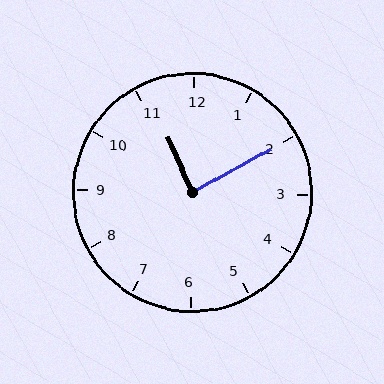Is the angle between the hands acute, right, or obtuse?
It is right.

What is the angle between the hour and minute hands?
Approximately 85 degrees.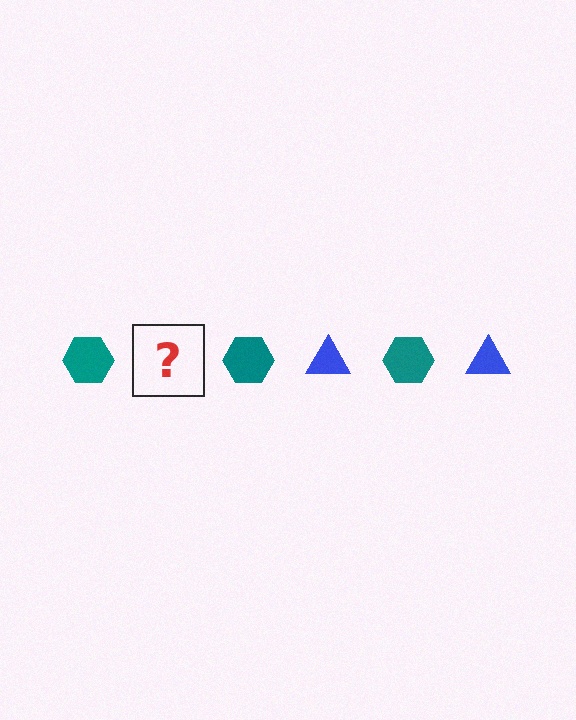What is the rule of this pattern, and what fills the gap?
The rule is that the pattern alternates between teal hexagon and blue triangle. The gap should be filled with a blue triangle.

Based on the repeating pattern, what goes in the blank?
The blank should be a blue triangle.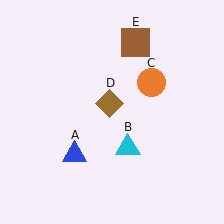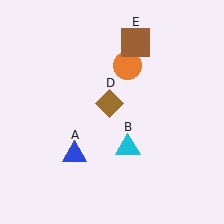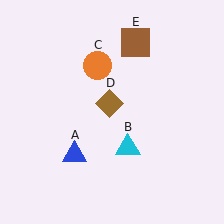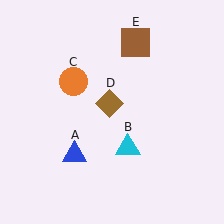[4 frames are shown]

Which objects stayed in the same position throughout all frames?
Blue triangle (object A) and cyan triangle (object B) and brown diamond (object D) and brown square (object E) remained stationary.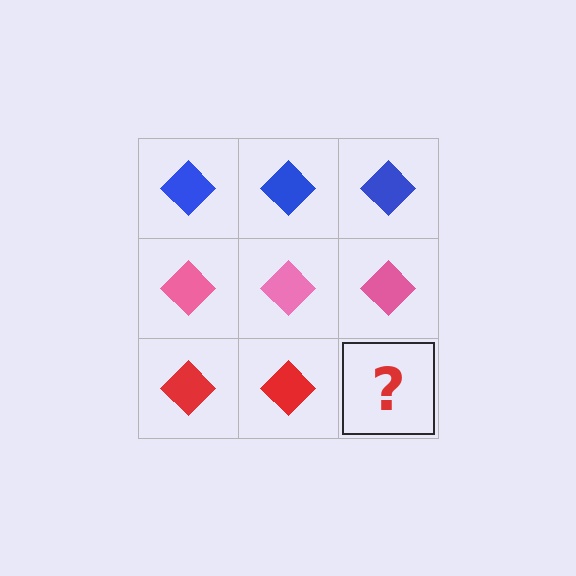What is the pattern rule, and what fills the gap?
The rule is that each row has a consistent color. The gap should be filled with a red diamond.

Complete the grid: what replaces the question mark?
The question mark should be replaced with a red diamond.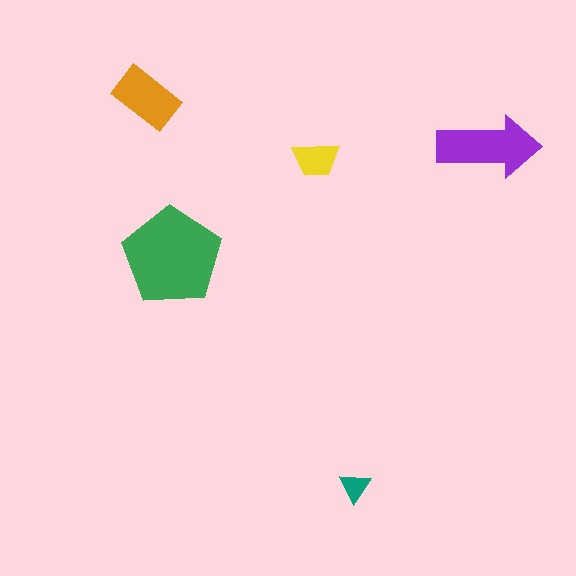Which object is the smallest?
The teal triangle.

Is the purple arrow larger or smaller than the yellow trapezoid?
Larger.